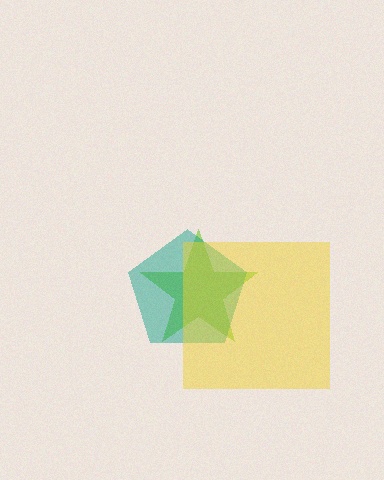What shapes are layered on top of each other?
The layered shapes are: a lime star, a teal pentagon, a yellow square.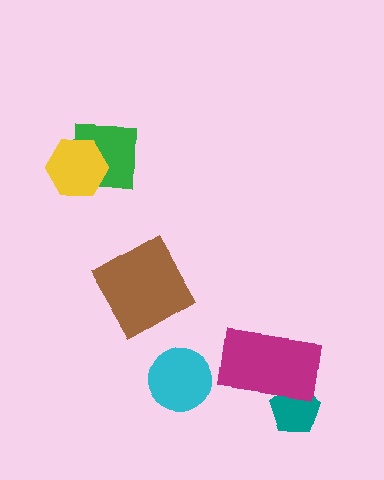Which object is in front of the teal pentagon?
The magenta rectangle is in front of the teal pentagon.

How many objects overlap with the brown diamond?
0 objects overlap with the brown diamond.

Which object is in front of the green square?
The yellow hexagon is in front of the green square.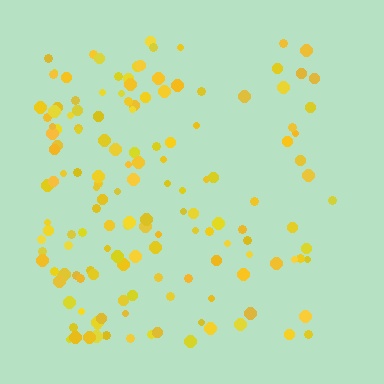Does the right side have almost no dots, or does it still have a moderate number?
Still a moderate number, just noticeably fewer than the left.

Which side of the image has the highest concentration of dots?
The left.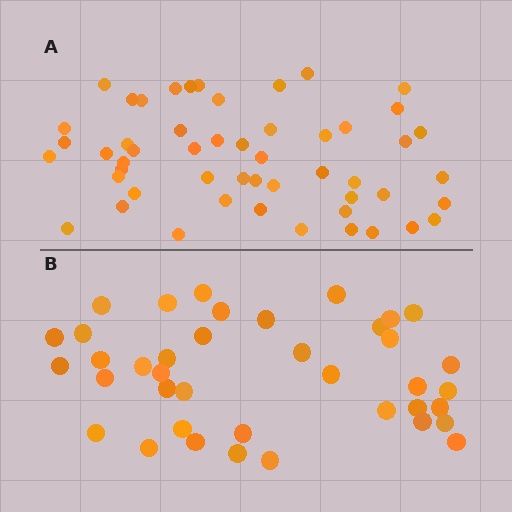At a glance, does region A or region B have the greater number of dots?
Region A (the top region) has more dots.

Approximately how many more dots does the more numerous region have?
Region A has approximately 15 more dots than region B.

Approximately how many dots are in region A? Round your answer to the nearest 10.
About 50 dots. (The exact count is 52, which rounds to 50.)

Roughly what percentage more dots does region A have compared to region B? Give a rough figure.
About 35% more.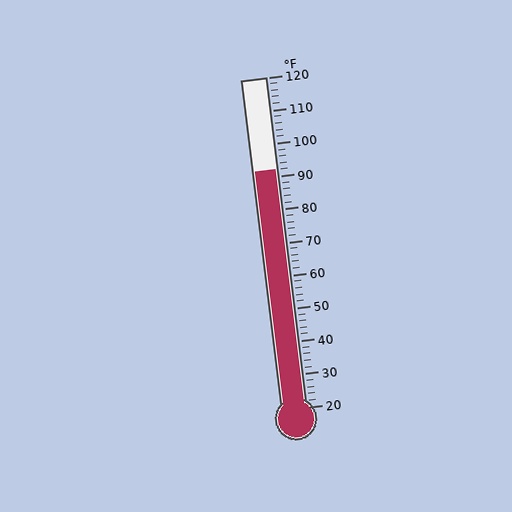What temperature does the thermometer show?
The thermometer shows approximately 92°F.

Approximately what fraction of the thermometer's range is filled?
The thermometer is filled to approximately 70% of its range.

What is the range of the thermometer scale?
The thermometer scale ranges from 20°F to 120°F.